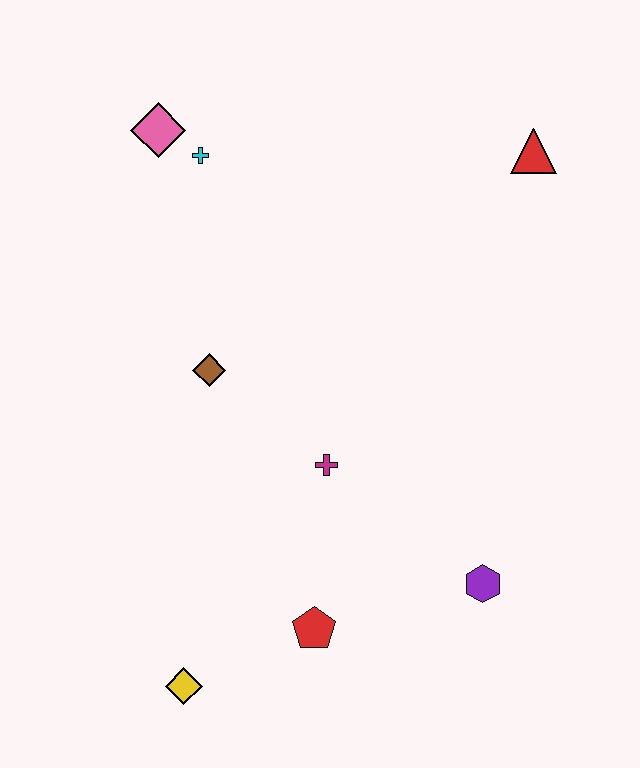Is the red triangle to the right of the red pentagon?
Yes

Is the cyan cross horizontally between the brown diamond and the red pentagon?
No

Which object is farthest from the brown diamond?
The red triangle is farthest from the brown diamond.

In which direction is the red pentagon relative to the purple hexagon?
The red pentagon is to the left of the purple hexagon.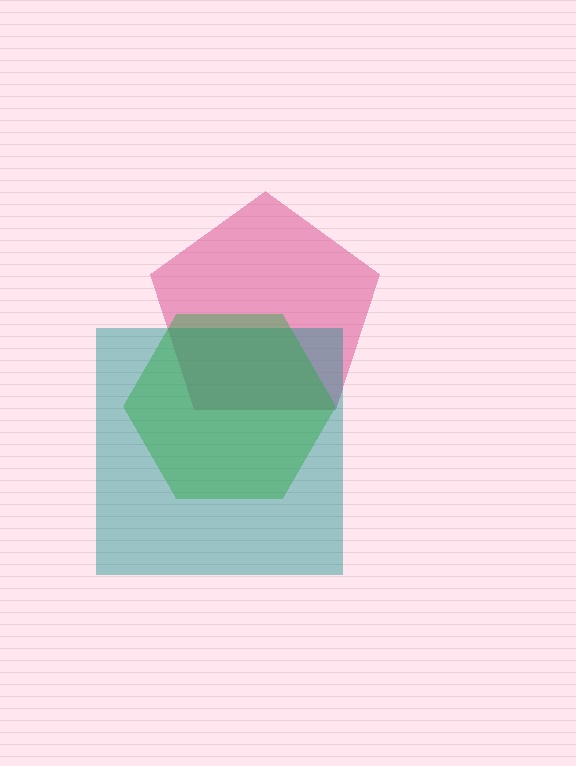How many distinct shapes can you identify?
There are 3 distinct shapes: a pink pentagon, a teal square, a green hexagon.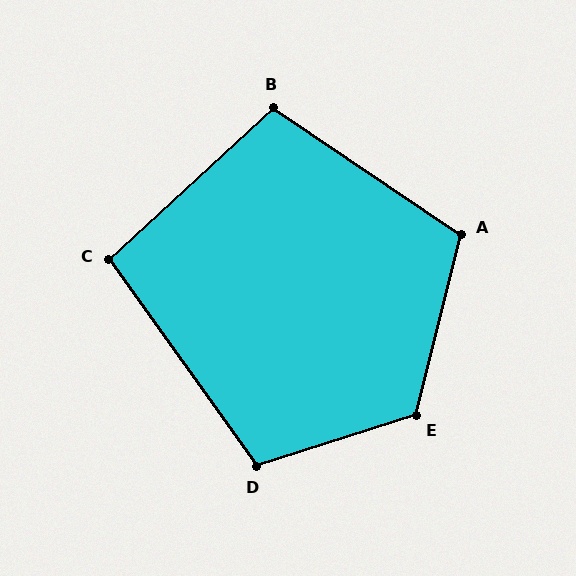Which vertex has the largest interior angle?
E, at approximately 121 degrees.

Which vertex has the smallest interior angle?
C, at approximately 97 degrees.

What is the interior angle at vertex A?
Approximately 110 degrees (obtuse).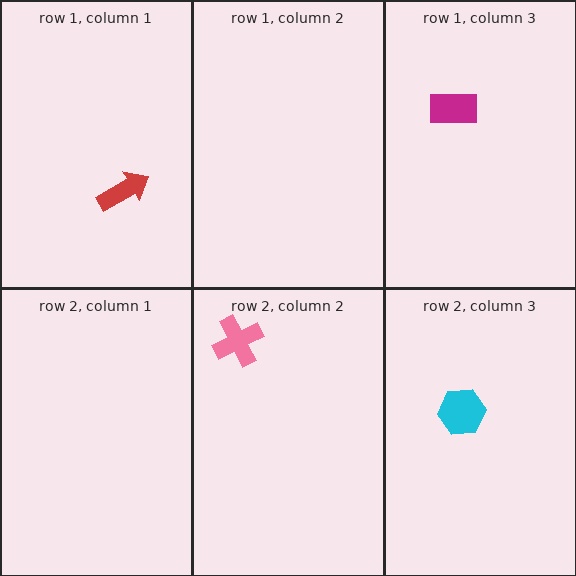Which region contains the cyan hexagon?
The row 2, column 3 region.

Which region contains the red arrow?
The row 1, column 1 region.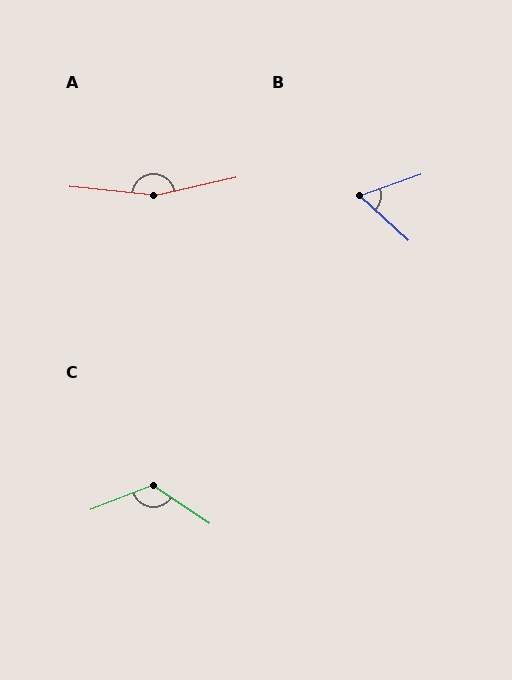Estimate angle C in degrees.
Approximately 125 degrees.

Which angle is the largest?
A, at approximately 161 degrees.